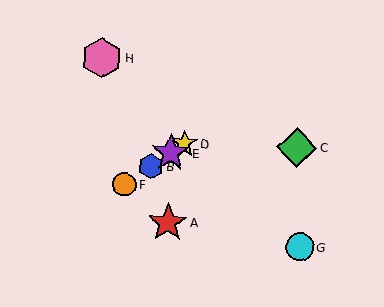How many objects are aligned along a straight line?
4 objects (B, D, E, F) are aligned along a straight line.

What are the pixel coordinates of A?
Object A is at (168, 222).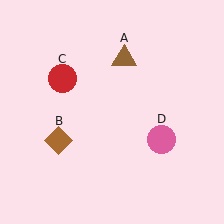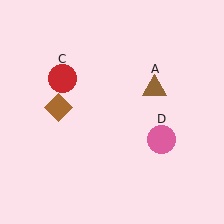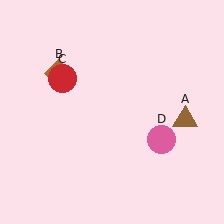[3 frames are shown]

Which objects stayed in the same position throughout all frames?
Red circle (object C) and pink circle (object D) remained stationary.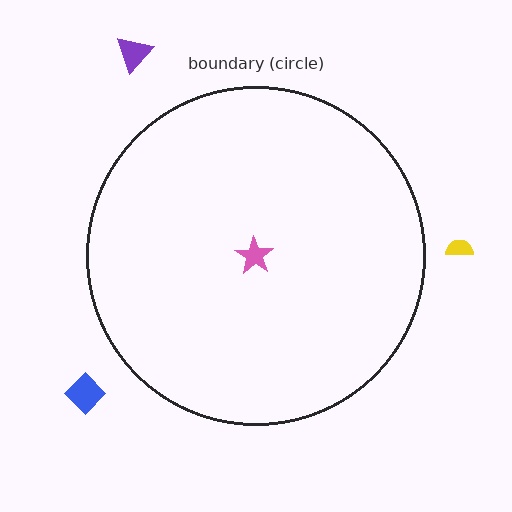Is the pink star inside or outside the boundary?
Inside.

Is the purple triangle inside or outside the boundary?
Outside.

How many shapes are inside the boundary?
1 inside, 3 outside.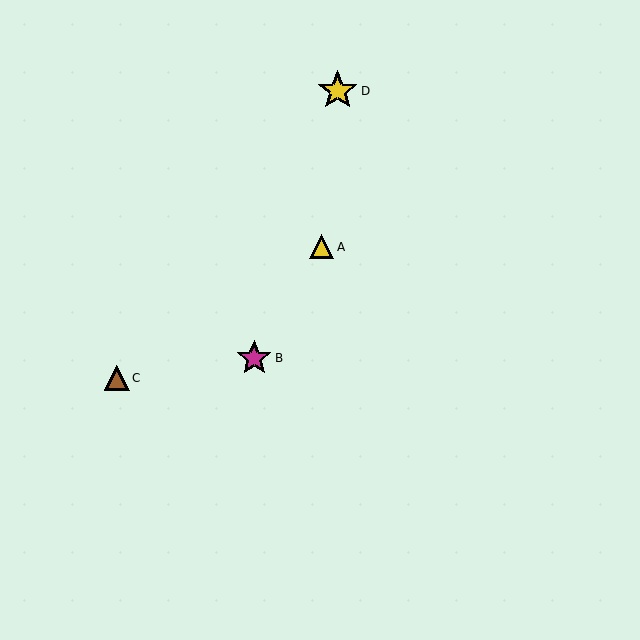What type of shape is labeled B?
Shape B is a magenta star.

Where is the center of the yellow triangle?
The center of the yellow triangle is at (322, 247).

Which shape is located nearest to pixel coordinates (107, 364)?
The brown triangle (labeled C) at (117, 378) is nearest to that location.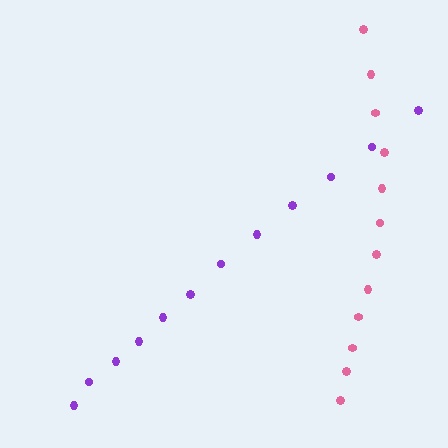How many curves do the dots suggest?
There are 2 distinct paths.